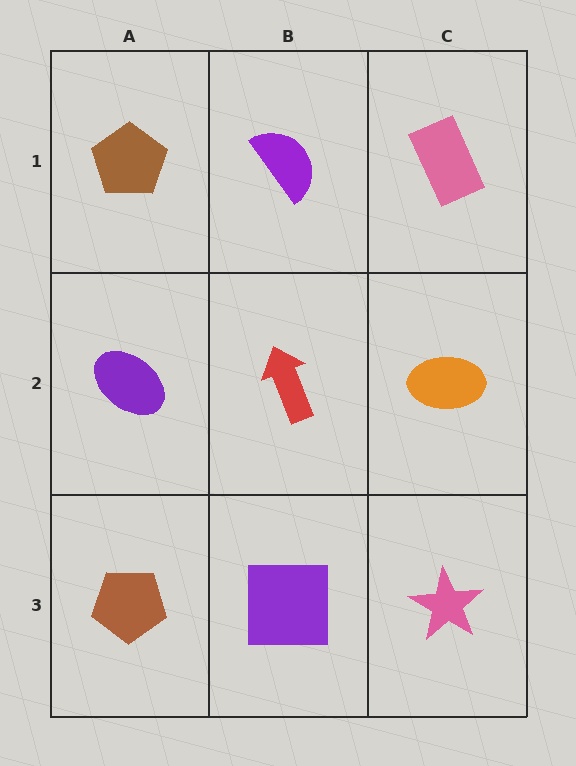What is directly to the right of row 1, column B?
A pink rectangle.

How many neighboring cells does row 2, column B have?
4.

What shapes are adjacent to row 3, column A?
A purple ellipse (row 2, column A), a purple square (row 3, column B).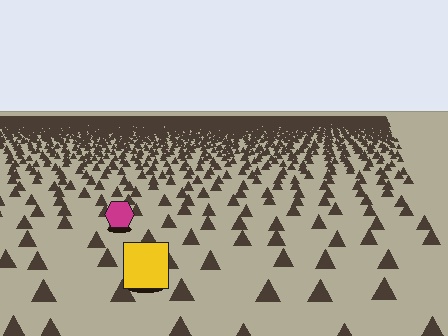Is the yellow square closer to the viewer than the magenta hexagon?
Yes. The yellow square is closer — you can tell from the texture gradient: the ground texture is coarser near it.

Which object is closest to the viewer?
The yellow square is closest. The texture marks near it are larger and more spread out.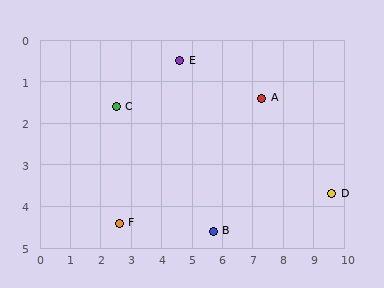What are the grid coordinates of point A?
Point A is at approximately (7.3, 1.4).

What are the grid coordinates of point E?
Point E is at approximately (4.6, 0.5).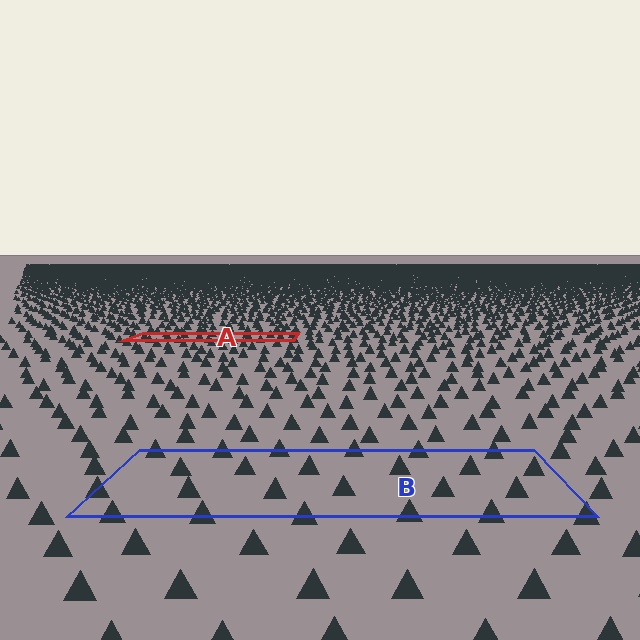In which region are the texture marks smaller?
The texture marks are smaller in region A, because it is farther away.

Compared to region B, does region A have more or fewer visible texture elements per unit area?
Region A has more texture elements per unit area — they are packed more densely because it is farther away.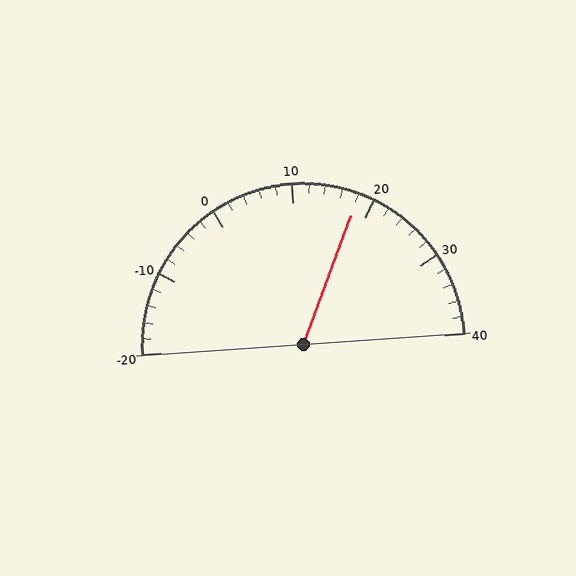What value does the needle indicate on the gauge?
The needle indicates approximately 18.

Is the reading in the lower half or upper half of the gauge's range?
The reading is in the upper half of the range (-20 to 40).